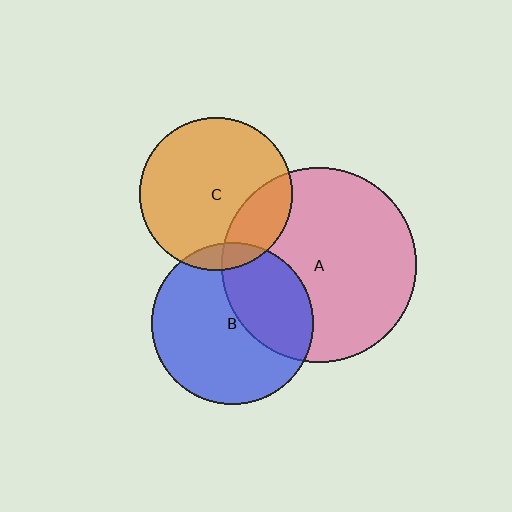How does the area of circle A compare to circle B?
Approximately 1.5 times.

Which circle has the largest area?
Circle A (pink).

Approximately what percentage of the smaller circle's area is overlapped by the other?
Approximately 20%.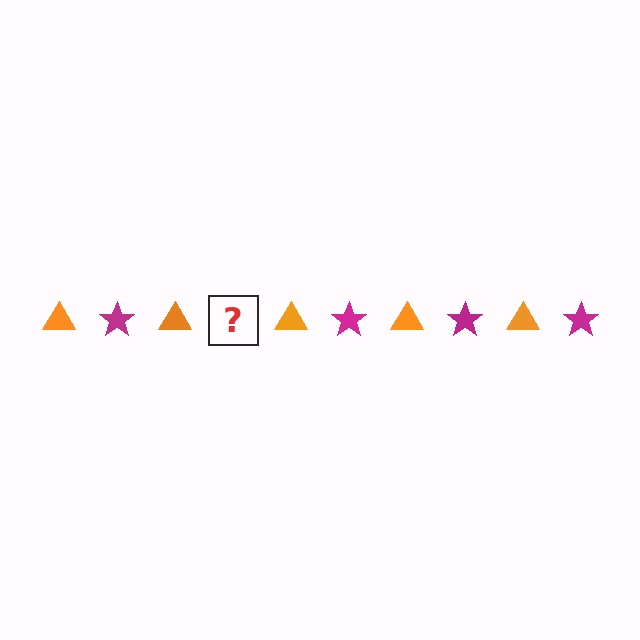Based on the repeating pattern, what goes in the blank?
The blank should be a magenta star.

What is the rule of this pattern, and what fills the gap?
The rule is that the pattern alternates between orange triangle and magenta star. The gap should be filled with a magenta star.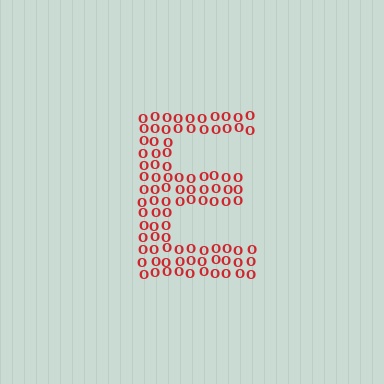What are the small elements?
The small elements are letter O's.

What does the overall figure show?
The overall figure shows the letter E.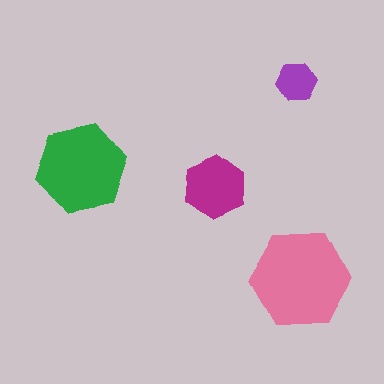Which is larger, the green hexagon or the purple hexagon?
The green one.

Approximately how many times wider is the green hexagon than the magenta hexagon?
About 1.5 times wider.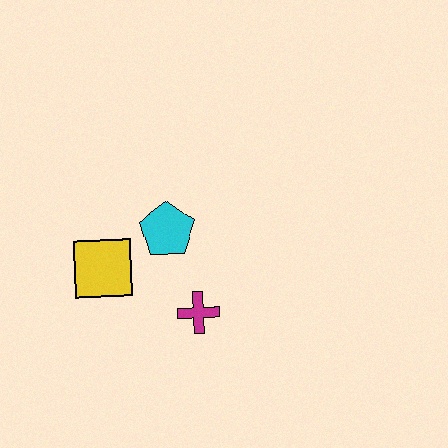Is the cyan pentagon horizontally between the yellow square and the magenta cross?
Yes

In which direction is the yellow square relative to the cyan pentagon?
The yellow square is to the left of the cyan pentagon.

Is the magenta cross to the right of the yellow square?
Yes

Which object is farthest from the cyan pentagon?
The magenta cross is farthest from the cyan pentagon.